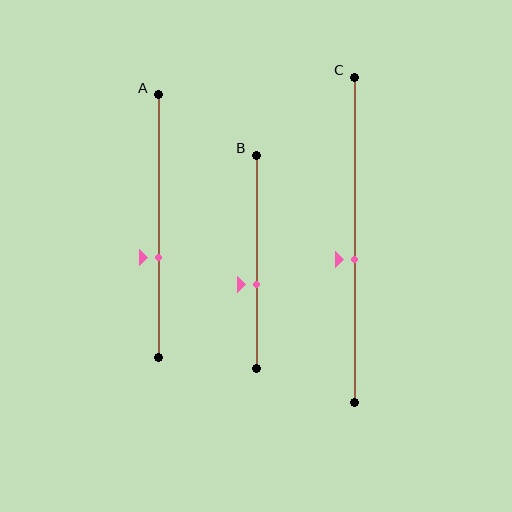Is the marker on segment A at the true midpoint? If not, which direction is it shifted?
No, the marker on segment A is shifted downward by about 12% of the segment length.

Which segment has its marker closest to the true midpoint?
Segment C has its marker closest to the true midpoint.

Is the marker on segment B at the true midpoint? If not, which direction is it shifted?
No, the marker on segment B is shifted downward by about 10% of the segment length.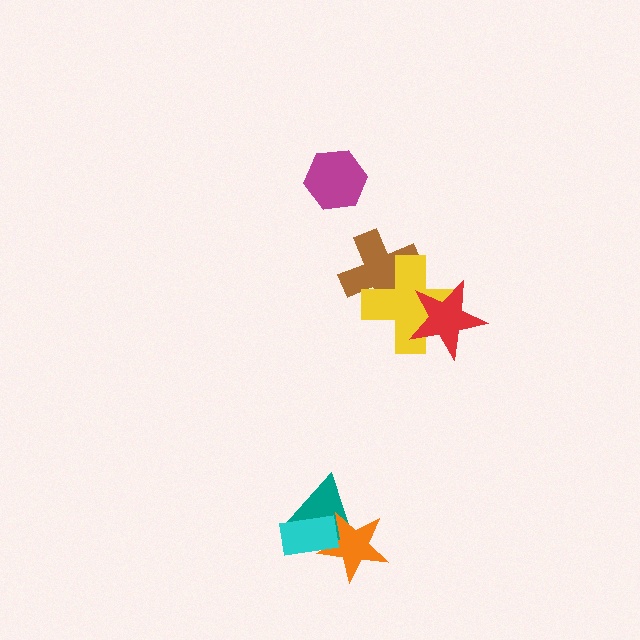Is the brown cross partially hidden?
Yes, it is partially covered by another shape.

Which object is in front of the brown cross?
The yellow cross is in front of the brown cross.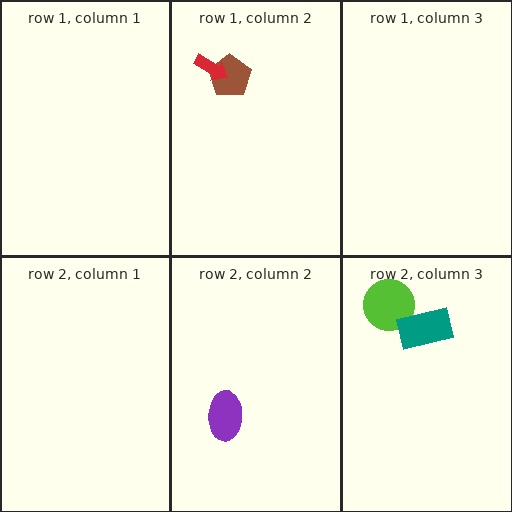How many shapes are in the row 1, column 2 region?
2.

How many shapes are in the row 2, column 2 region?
1.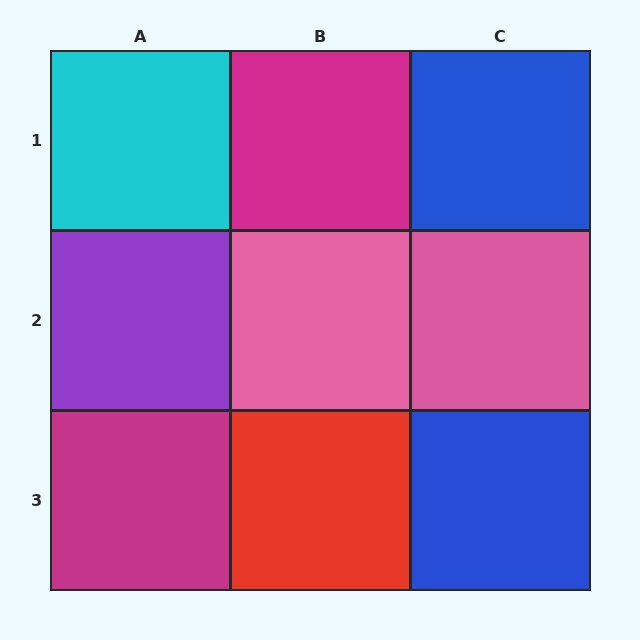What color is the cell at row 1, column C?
Blue.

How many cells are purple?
1 cell is purple.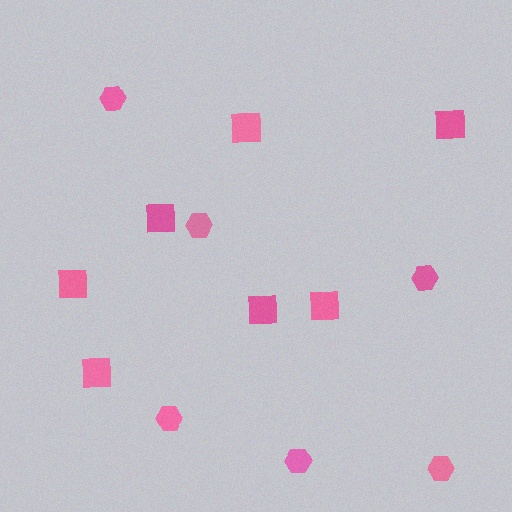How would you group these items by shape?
There are 2 groups: one group of squares (7) and one group of hexagons (6).